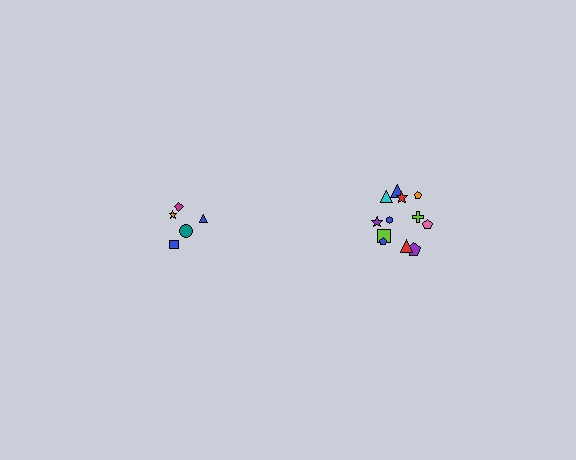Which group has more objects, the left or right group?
The right group.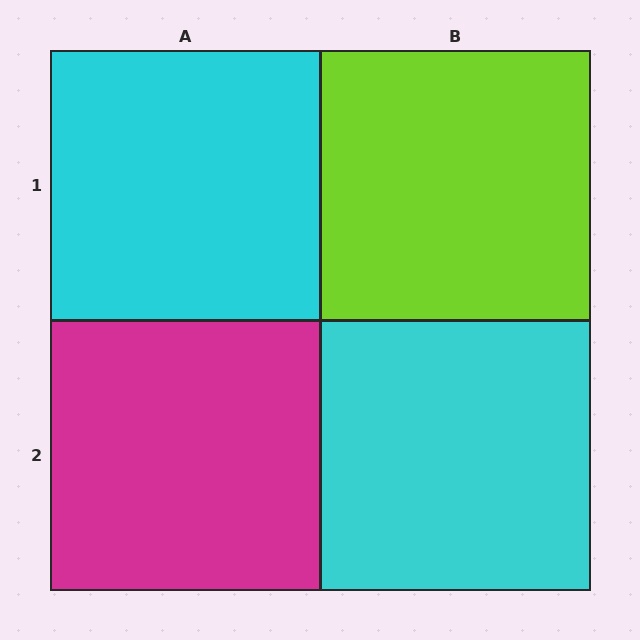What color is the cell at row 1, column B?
Lime.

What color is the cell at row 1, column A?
Cyan.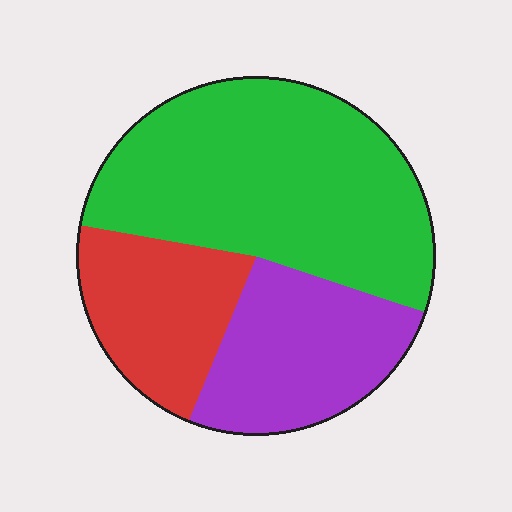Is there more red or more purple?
Purple.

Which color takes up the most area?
Green, at roughly 50%.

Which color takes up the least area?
Red, at roughly 20%.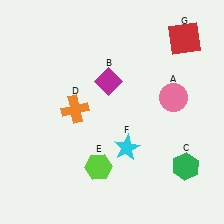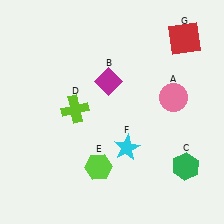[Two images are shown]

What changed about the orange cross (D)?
In Image 1, D is orange. In Image 2, it changed to lime.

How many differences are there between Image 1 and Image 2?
There is 1 difference between the two images.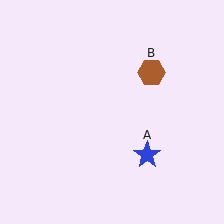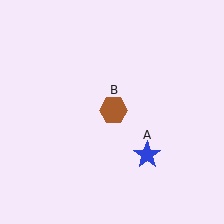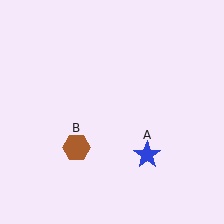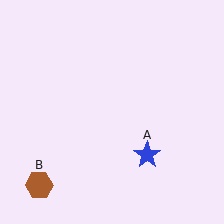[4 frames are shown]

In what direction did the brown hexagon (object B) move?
The brown hexagon (object B) moved down and to the left.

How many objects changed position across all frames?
1 object changed position: brown hexagon (object B).